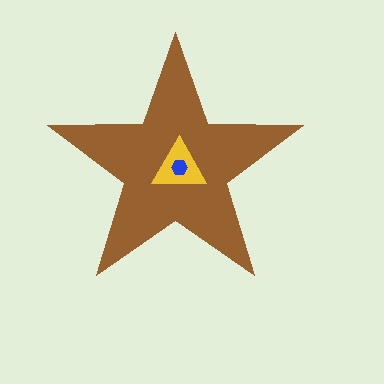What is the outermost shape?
The brown star.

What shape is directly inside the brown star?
The yellow triangle.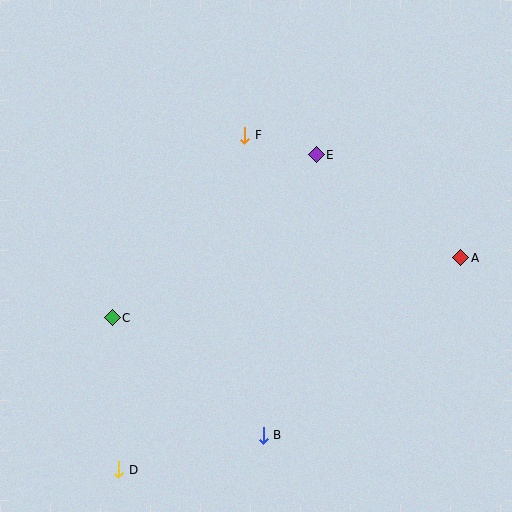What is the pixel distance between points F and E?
The distance between F and E is 74 pixels.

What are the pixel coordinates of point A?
Point A is at (461, 258).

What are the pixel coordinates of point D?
Point D is at (119, 470).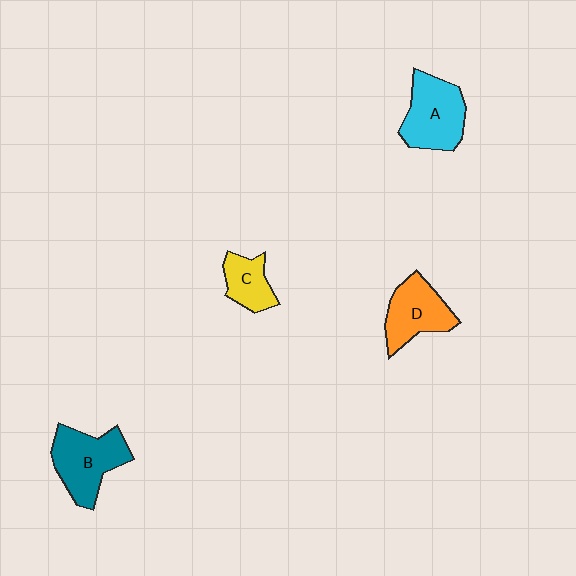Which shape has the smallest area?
Shape C (yellow).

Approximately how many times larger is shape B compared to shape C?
Approximately 1.8 times.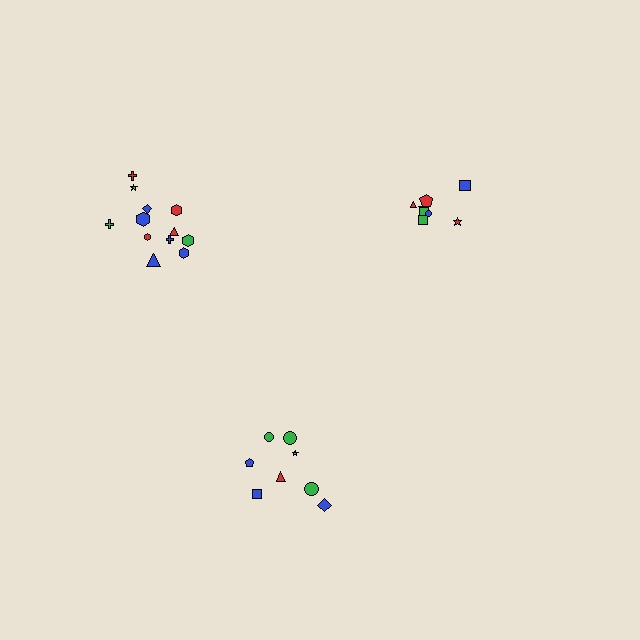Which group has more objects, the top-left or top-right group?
The top-left group.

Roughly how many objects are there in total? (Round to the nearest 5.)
Roughly 30 objects in total.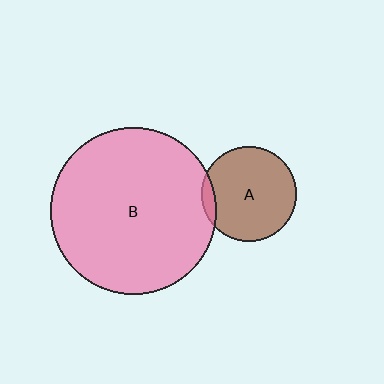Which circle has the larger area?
Circle B (pink).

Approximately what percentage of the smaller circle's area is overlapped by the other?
Approximately 10%.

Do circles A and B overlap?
Yes.